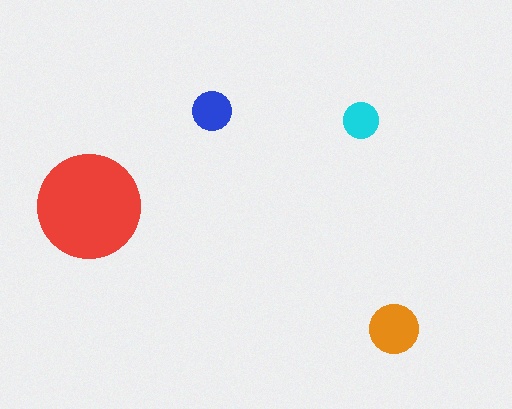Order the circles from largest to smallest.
the red one, the orange one, the blue one, the cyan one.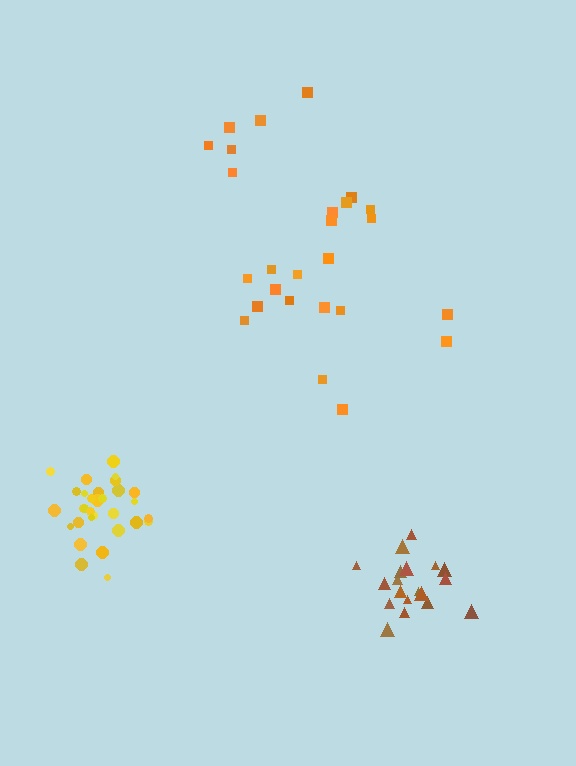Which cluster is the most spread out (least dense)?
Orange.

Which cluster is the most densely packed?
Yellow.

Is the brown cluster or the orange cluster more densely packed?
Brown.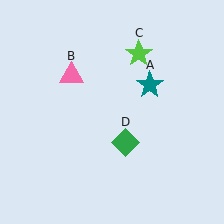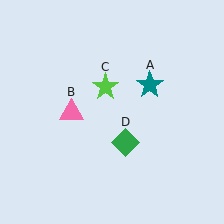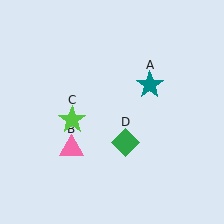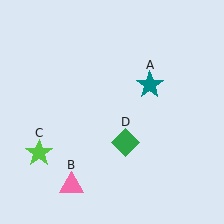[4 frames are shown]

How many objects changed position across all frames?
2 objects changed position: pink triangle (object B), lime star (object C).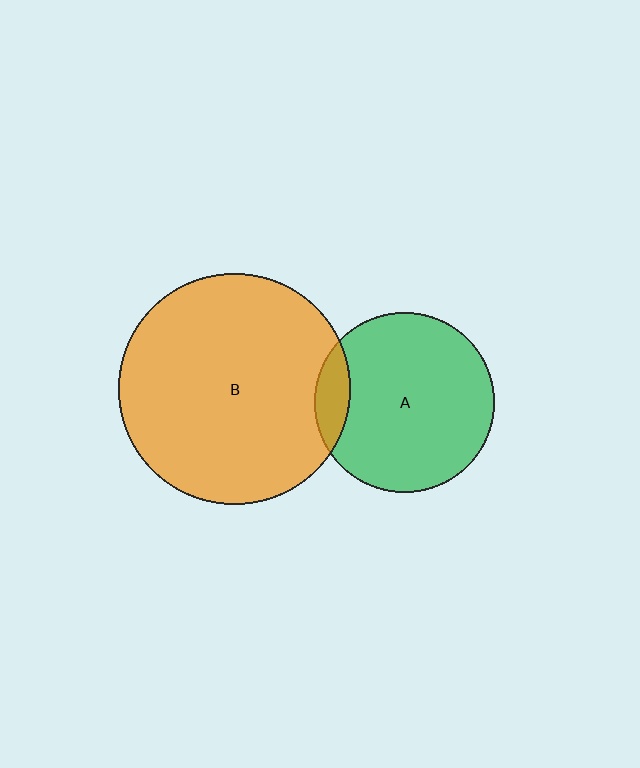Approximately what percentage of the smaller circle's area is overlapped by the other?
Approximately 10%.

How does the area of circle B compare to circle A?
Approximately 1.6 times.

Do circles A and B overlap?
Yes.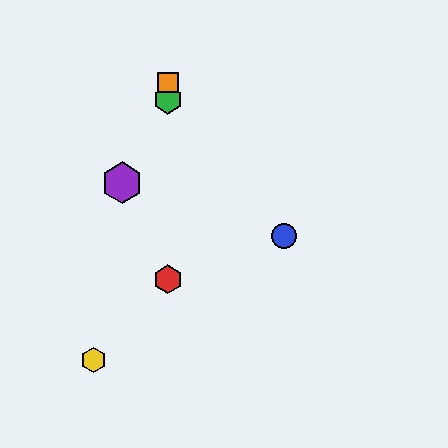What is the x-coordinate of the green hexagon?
The green hexagon is at x≈168.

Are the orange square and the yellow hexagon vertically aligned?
No, the orange square is at x≈168 and the yellow hexagon is at x≈93.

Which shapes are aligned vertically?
The red hexagon, the green hexagon, the orange square are aligned vertically.